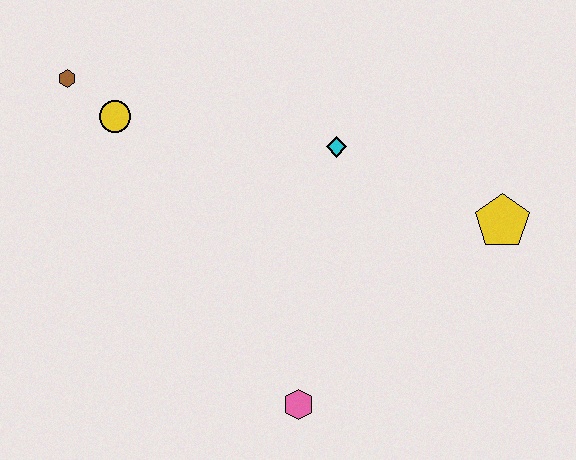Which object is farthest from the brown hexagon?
The yellow pentagon is farthest from the brown hexagon.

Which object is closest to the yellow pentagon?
The cyan diamond is closest to the yellow pentagon.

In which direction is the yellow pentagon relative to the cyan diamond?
The yellow pentagon is to the right of the cyan diamond.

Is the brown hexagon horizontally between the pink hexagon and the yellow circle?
No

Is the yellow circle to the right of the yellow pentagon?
No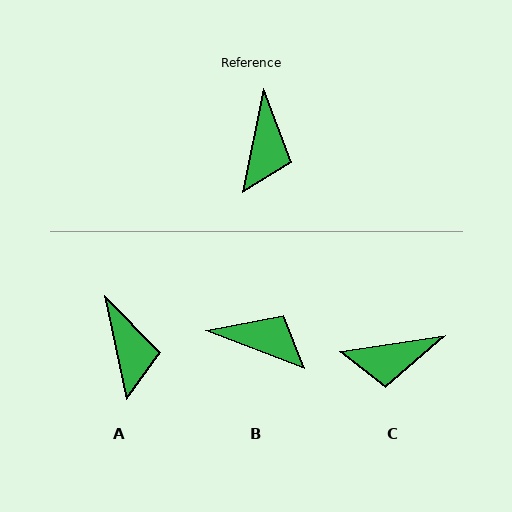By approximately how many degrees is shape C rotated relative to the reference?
Approximately 70 degrees clockwise.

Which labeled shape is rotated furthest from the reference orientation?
B, about 80 degrees away.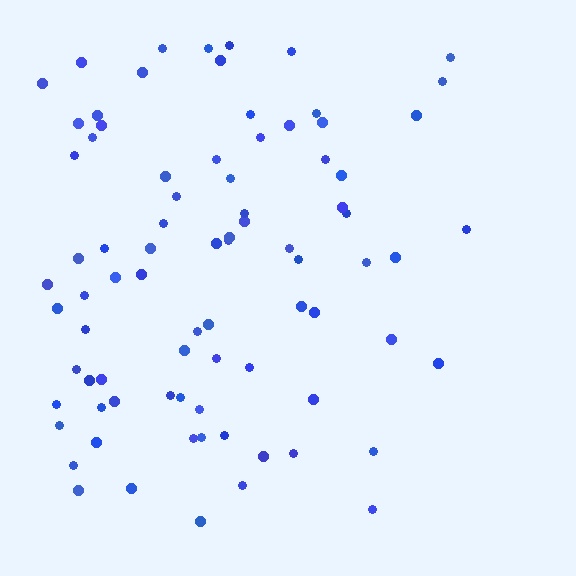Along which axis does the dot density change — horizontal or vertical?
Horizontal.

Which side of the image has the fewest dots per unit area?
The right.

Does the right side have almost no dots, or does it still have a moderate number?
Still a moderate number, just noticeably fewer than the left.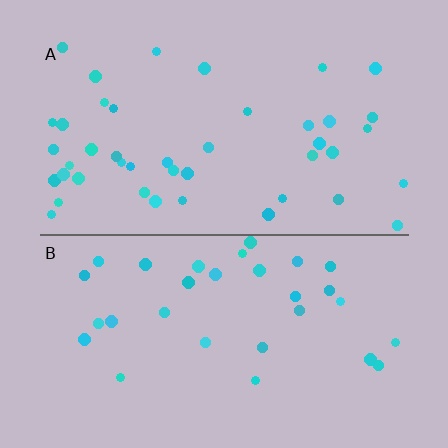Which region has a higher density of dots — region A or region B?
A (the top).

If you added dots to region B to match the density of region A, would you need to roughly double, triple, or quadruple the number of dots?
Approximately double.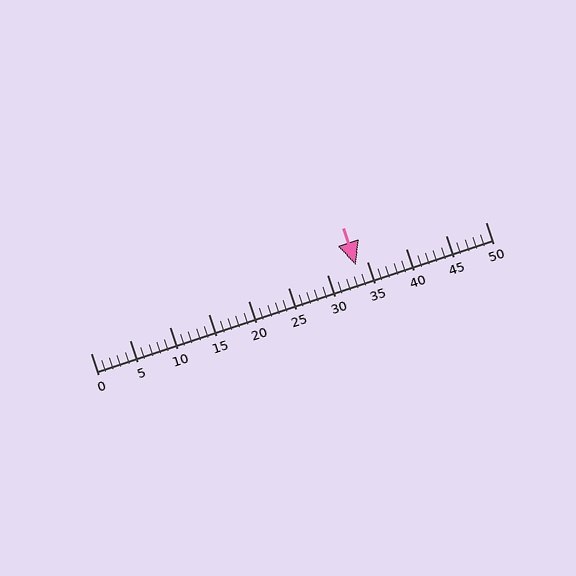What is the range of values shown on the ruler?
The ruler shows values from 0 to 50.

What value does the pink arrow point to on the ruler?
The pink arrow points to approximately 34.